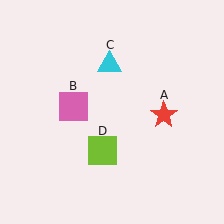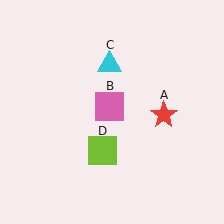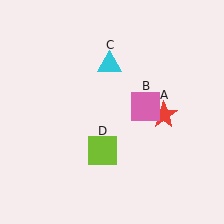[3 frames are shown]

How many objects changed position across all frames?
1 object changed position: pink square (object B).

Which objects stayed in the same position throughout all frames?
Red star (object A) and cyan triangle (object C) and lime square (object D) remained stationary.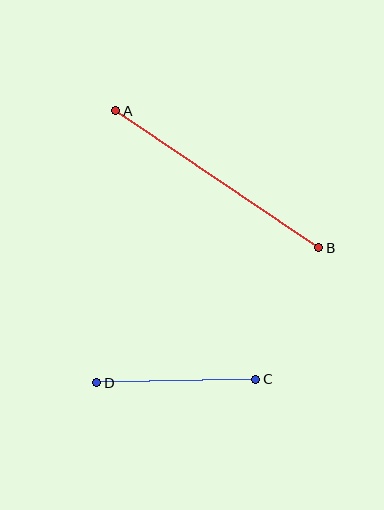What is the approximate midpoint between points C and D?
The midpoint is at approximately (176, 381) pixels.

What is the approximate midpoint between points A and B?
The midpoint is at approximately (217, 179) pixels.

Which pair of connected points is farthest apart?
Points A and B are farthest apart.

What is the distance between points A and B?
The distance is approximately 245 pixels.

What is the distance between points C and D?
The distance is approximately 159 pixels.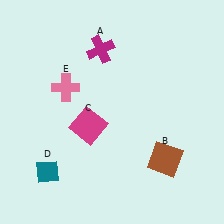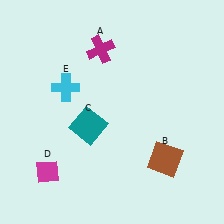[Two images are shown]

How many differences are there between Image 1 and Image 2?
There are 3 differences between the two images.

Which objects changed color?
C changed from magenta to teal. D changed from teal to magenta. E changed from pink to cyan.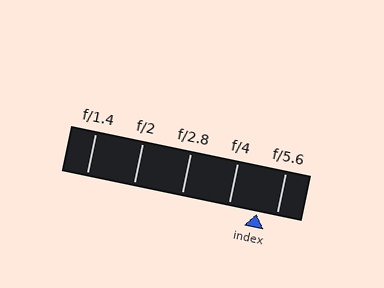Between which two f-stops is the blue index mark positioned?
The index mark is between f/4 and f/5.6.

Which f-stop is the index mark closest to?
The index mark is closest to f/5.6.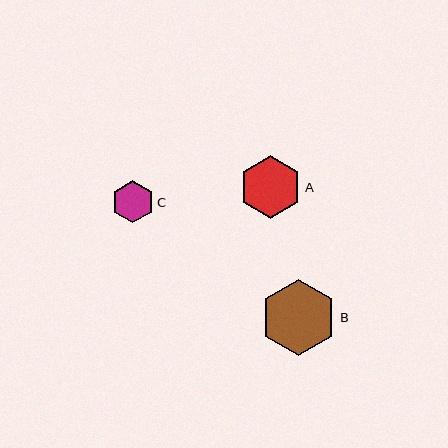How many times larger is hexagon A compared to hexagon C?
Hexagon A is approximately 1.5 times the size of hexagon C.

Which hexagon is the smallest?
Hexagon C is the smallest with a size of approximately 42 pixels.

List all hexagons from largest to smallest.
From largest to smallest: B, A, C.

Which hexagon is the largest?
Hexagon B is the largest with a size of approximately 76 pixels.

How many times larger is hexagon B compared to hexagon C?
Hexagon B is approximately 1.8 times the size of hexagon C.